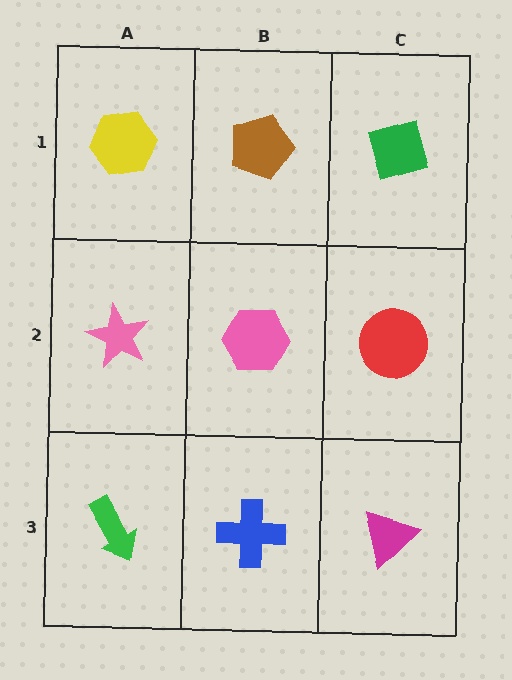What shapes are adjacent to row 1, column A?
A pink star (row 2, column A), a brown pentagon (row 1, column B).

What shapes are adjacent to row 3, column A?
A pink star (row 2, column A), a blue cross (row 3, column B).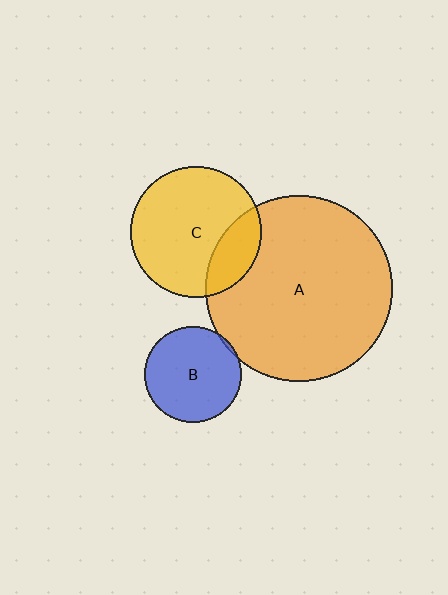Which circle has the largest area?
Circle A (orange).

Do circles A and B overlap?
Yes.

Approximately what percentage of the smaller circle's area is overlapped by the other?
Approximately 5%.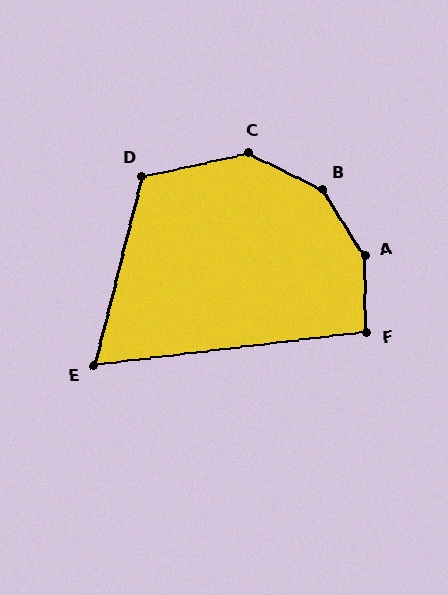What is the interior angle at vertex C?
Approximately 142 degrees (obtuse).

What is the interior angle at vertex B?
Approximately 148 degrees (obtuse).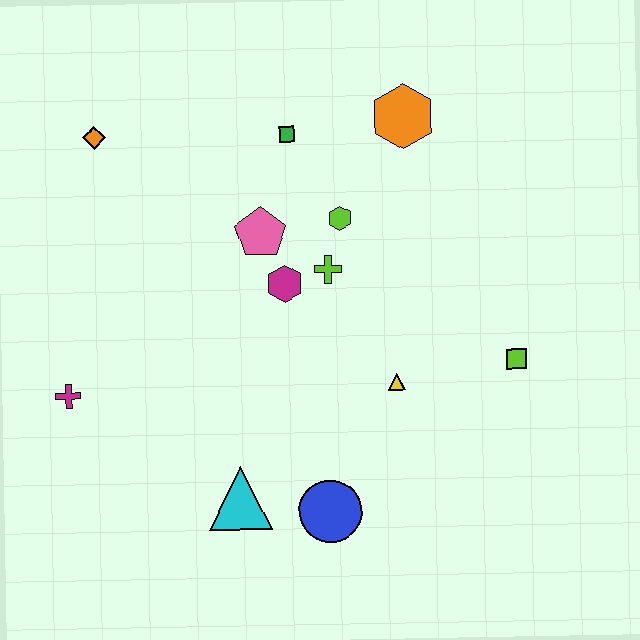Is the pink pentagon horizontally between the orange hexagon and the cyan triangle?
Yes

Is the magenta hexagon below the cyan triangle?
No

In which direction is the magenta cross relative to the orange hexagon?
The magenta cross is to the left of the orange hexagon.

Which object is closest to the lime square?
The yellow triangle is closest to the lime square.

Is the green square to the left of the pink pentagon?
No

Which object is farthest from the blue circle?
The orange diamond is farthest from the blue circle.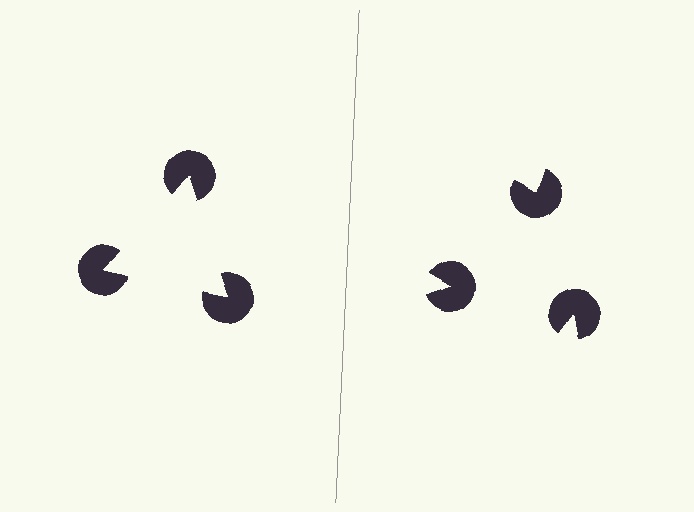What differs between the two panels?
The pac-man discs are positioned identically on both sides; only the wedge orientations differ. On the left they align to a triangle; on the right they are misaligned.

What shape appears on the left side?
An illusory triangle.